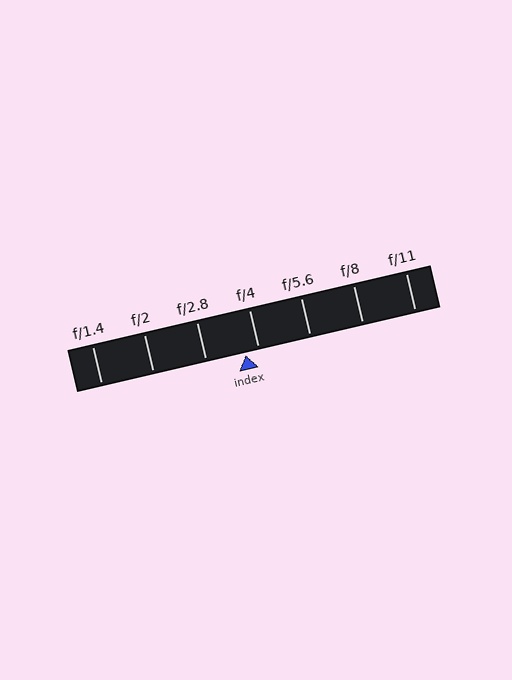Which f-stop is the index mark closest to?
The index mark is closest to f/4.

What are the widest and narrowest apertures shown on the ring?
The widest aperture shown is f/1.4 and the narrowest is f/11.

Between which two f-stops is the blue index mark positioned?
The index mark is between f/2.8 and f/4.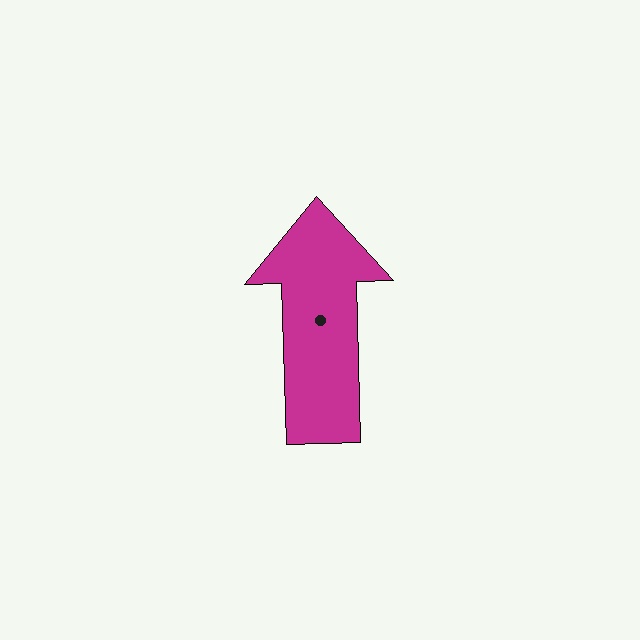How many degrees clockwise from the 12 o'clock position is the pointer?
Approximately 358 degrees.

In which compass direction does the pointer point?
North.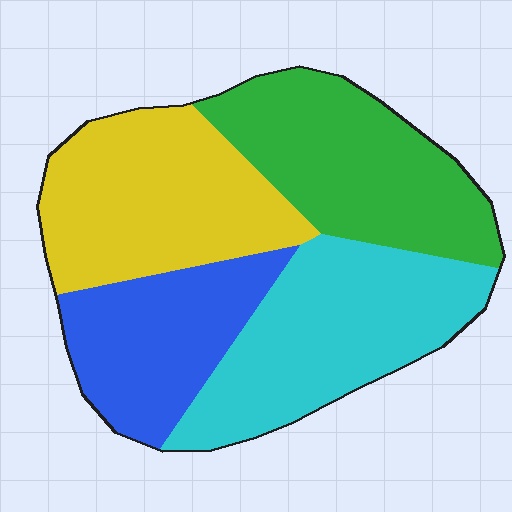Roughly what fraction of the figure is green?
Green takes up between a quarter and a half of the figure.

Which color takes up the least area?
Blue, at roughly 20%.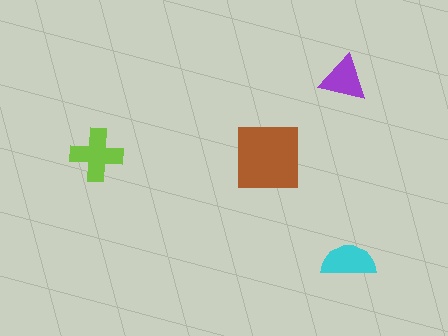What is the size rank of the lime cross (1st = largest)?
2nd.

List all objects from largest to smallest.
The brown square, the lime cross, the cyan semicircle, the purple triangle.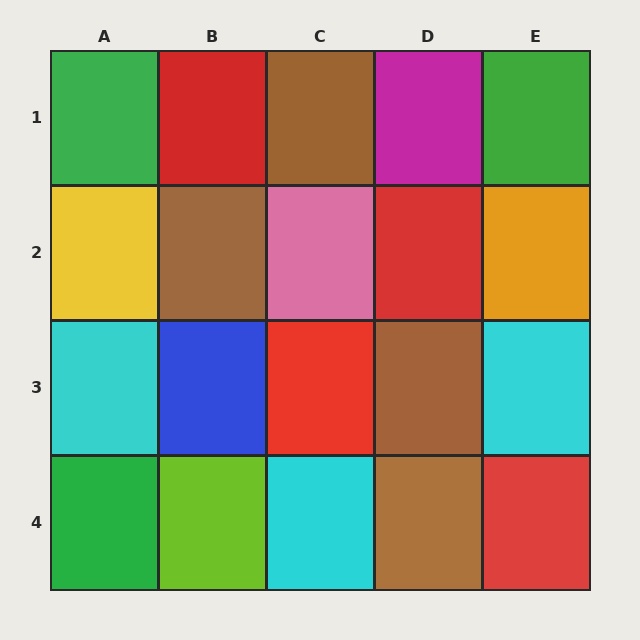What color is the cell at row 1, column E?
Green.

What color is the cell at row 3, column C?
Red.